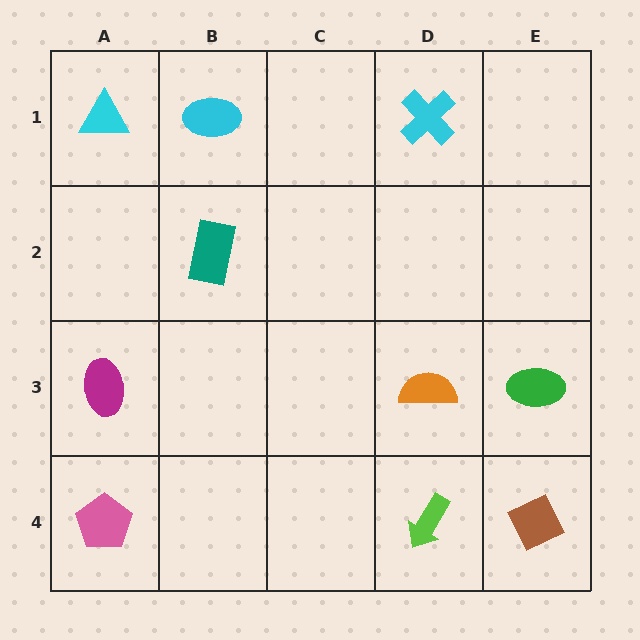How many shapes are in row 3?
3 shapes.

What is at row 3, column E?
A green ellipse.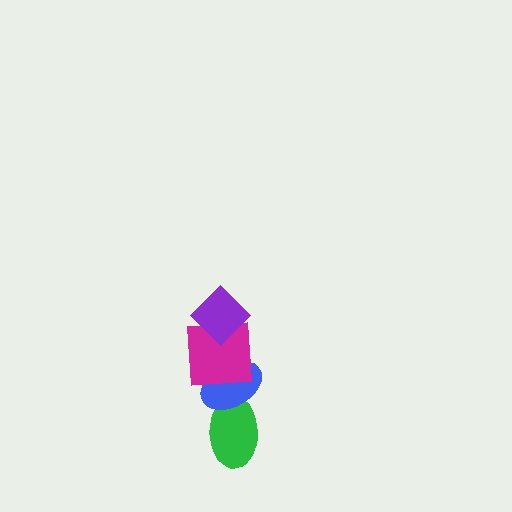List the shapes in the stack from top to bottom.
From top to bottom: the purple diamond, the magenta square, the blue ellipse, the green ellipse.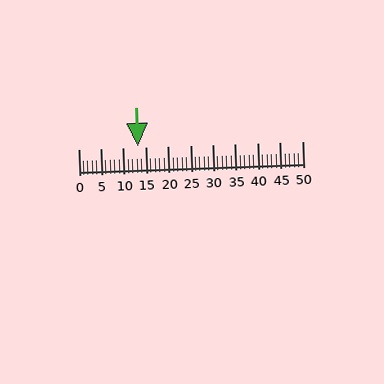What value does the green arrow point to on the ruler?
The green arrow points to approximately 13.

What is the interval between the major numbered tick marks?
The major tick marks are spaced 5 units apart.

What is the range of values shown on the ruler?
The ruler shows values from 0 to 50.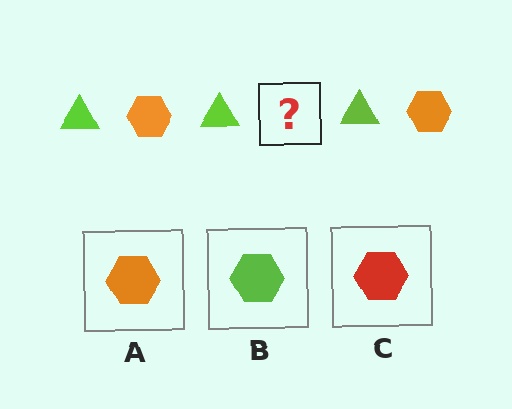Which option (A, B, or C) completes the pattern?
A.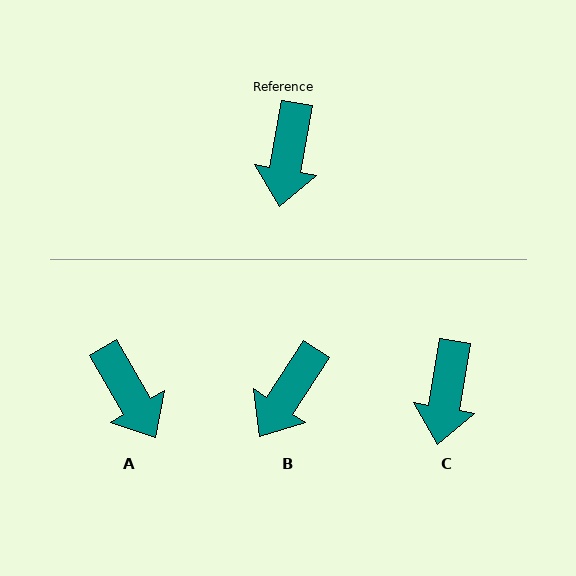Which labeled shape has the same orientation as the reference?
C.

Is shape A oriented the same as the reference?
No, it is off by about 40 degrees.